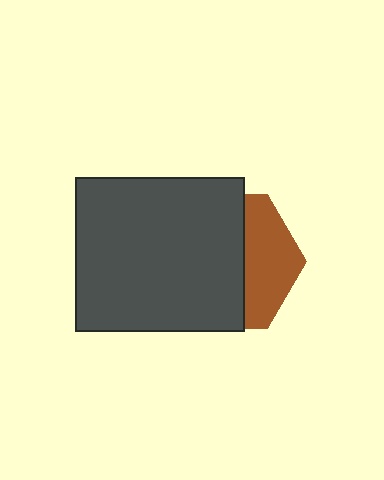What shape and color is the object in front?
The object in front is a dark gray rectangle.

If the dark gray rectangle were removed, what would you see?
You would see the complete brown hexagon.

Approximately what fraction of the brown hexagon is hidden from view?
Roughly 64% of the brown hexagon is hidden behind the dark gray rectangle.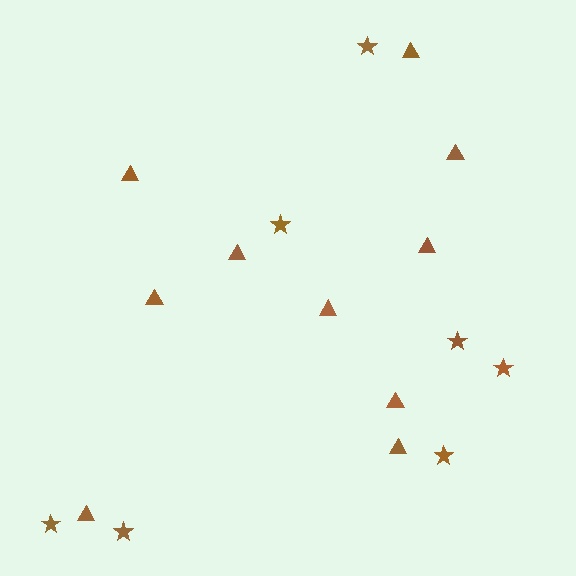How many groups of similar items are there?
There are 2 groups: one group of stars (7) and one group of triangles (10).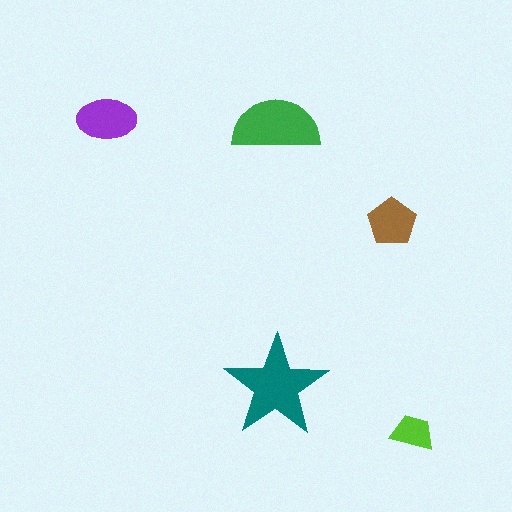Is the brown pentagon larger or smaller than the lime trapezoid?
Larger.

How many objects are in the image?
There are 5 objects in the image.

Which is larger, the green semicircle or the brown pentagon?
The green semicircle.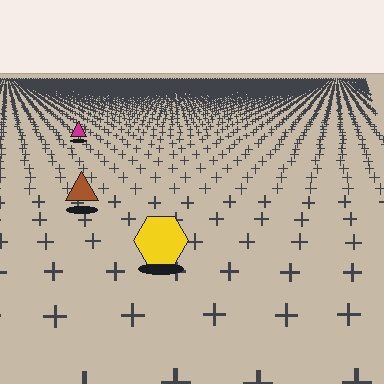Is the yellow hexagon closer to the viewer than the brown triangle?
Yes. The yellow hexagon is closer — you can tell from the texture gradient: the ground texture is coarser near it.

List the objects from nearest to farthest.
From nearest to farthest: the yellow hexagon, the brown triangle, the magenta triangle.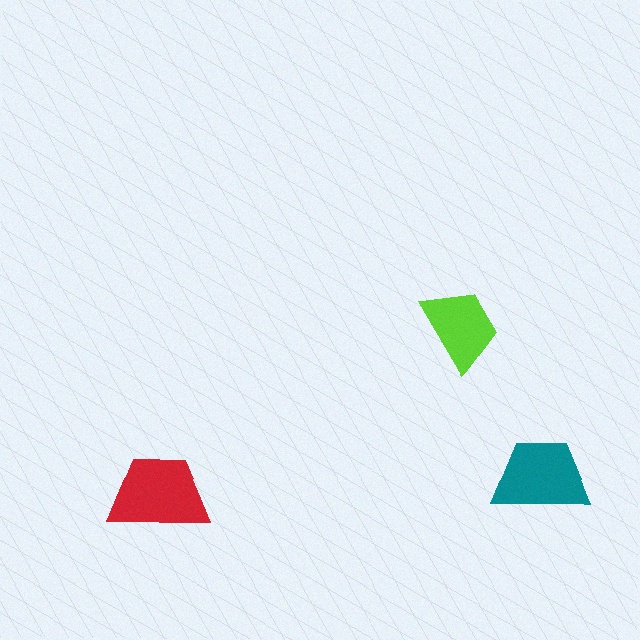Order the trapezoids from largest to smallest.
the red one, the teal one, the lime one.